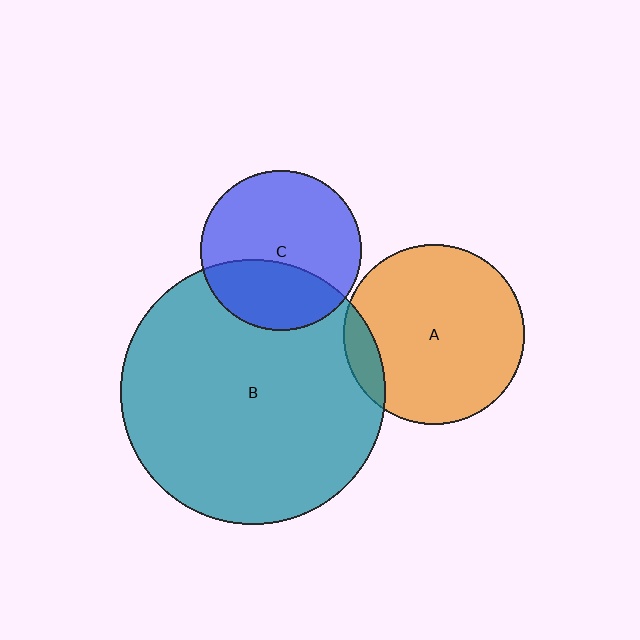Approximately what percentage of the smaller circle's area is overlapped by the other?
Approximately 10%.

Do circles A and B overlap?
Yes.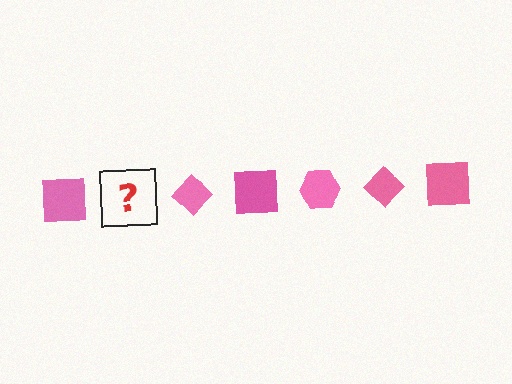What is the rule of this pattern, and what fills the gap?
The rule is that the pattern cycles through square, hexagon, diamond shapes in pink. The gap should be filled with a pink hexagon.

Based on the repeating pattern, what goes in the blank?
The blank should be a pink hexagon.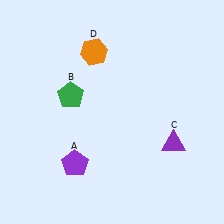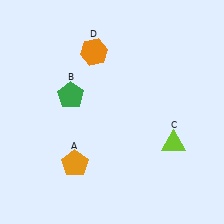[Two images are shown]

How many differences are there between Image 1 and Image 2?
There are 2 differences between the two images.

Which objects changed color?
A changed from purple to orange. C changed from purple to lime.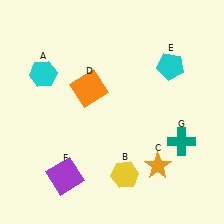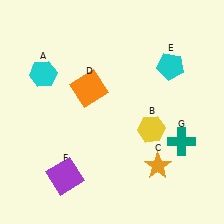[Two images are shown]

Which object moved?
The yellow hexagon (B) moved up.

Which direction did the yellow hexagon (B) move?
The yellow hexagon (B) moved up.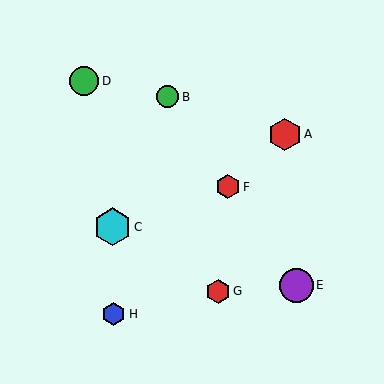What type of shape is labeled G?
Shape G is a red hexagon.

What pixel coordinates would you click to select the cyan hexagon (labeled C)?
Click at (113, 227) to select the cyan hexagon C.